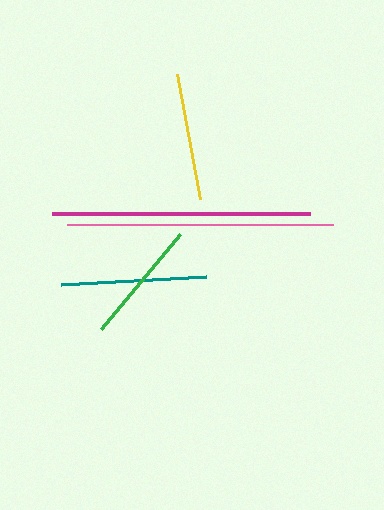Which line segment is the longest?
The pink line is the longest at approximately 266 pixels.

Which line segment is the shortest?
The green line is the shortest at approximately 124 pixels.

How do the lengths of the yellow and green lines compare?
The yellow and green lines are approximately the same length.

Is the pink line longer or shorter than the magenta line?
The pink line is longer than the magenta line.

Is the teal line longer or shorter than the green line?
The teal line is longer than the green line.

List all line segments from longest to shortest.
From longest to shortest: pink, magenta, teal, yellow, green.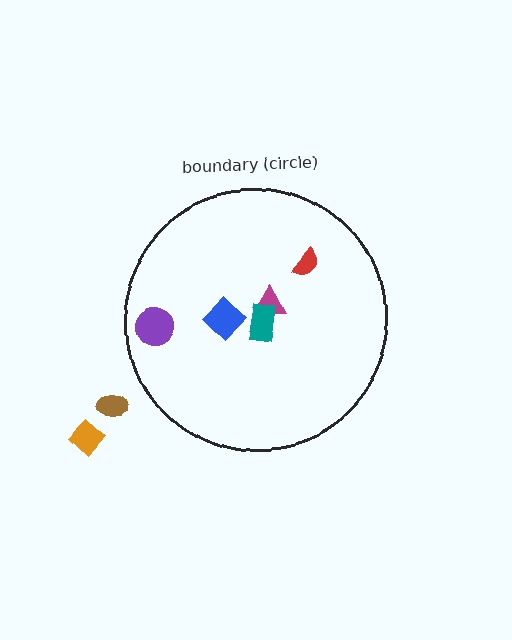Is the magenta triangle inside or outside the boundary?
Inside.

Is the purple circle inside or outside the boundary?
Inside.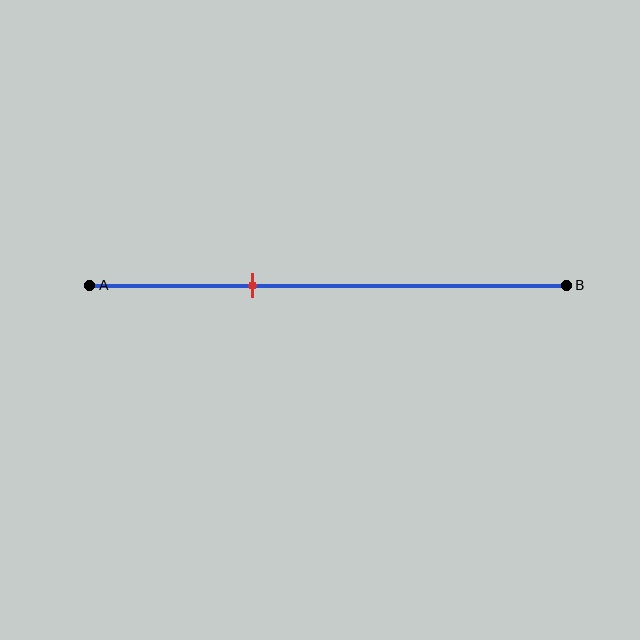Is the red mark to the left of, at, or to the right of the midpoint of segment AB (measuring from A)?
The red mark is to the left of the midpoint of segment AB.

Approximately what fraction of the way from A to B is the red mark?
The red mark is approximately 35% of the way from A to B.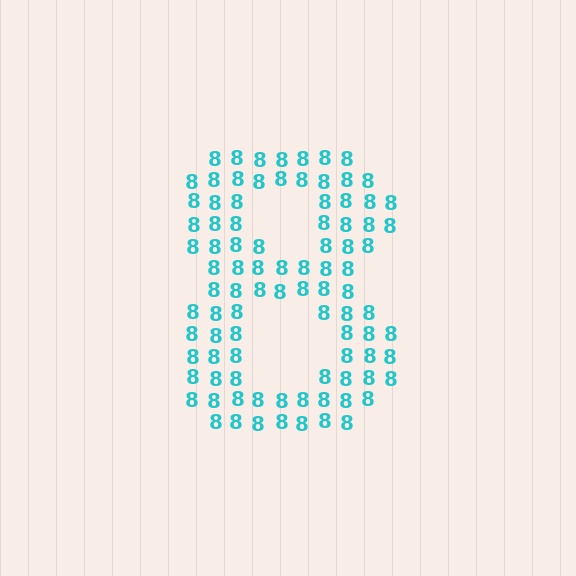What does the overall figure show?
The overall figure shows the digit 8.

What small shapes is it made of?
It is made of small digit 8's.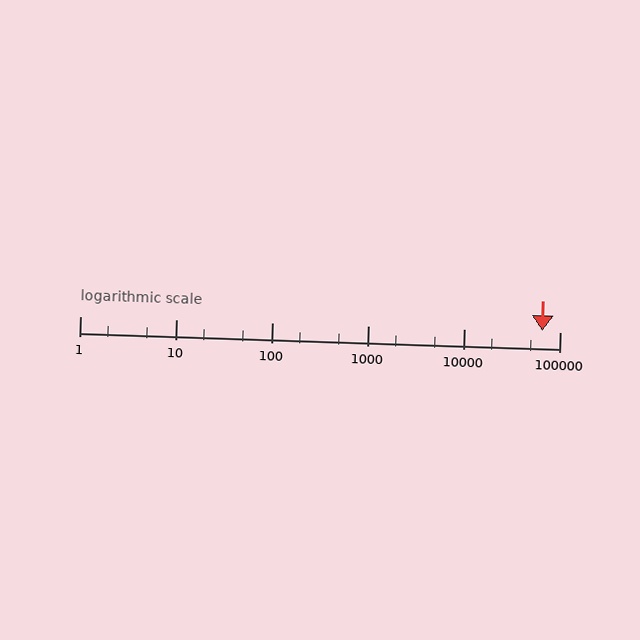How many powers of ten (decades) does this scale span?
The scale spans 5 decades, from 1 to 100000.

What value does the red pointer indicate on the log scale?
The pointer indicates approximately 66000.